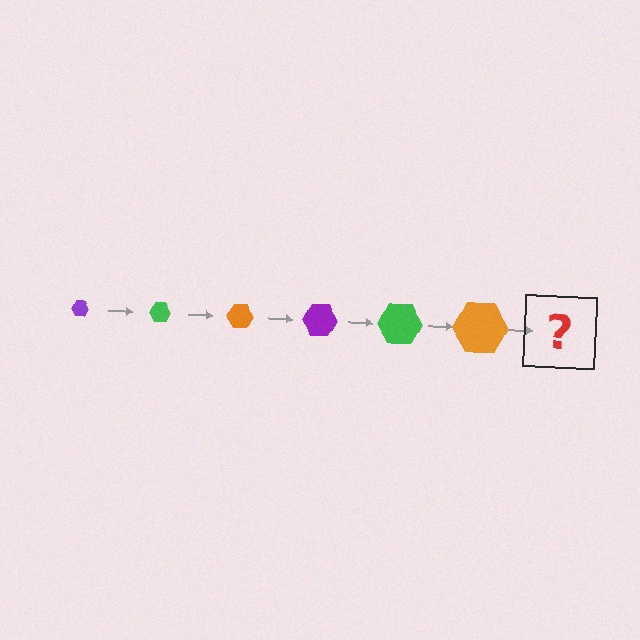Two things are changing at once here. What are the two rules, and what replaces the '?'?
The two rules are that the hexagon grows larger each step and the color cycles through purple, green, and orange. The '?' should be a purple hexagon, larger than the previous one.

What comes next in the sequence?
The next element should be a purple hexagon, larger than the previous one.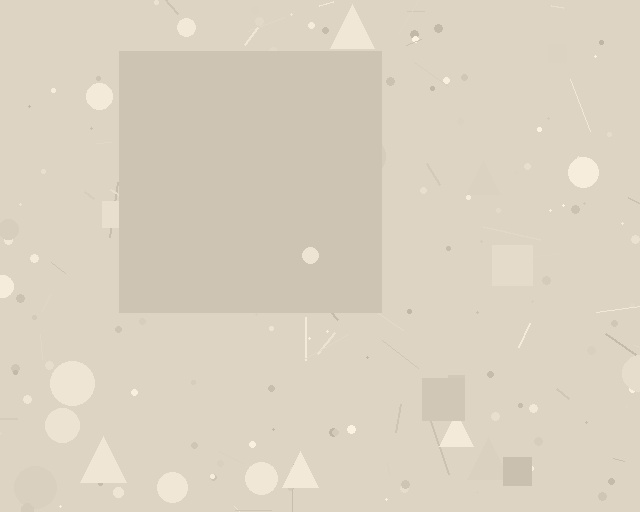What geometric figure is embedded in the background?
A square is embedded in the background.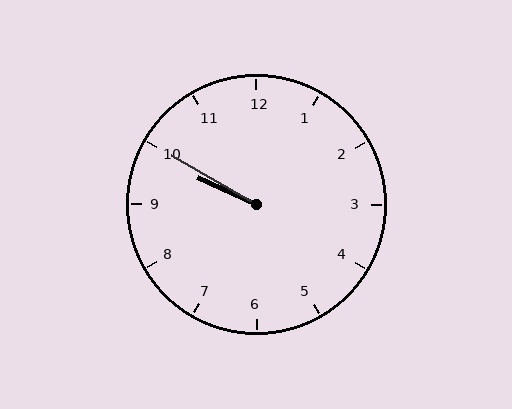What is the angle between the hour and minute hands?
Approximately 5 degrees.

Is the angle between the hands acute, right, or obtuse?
It is acute.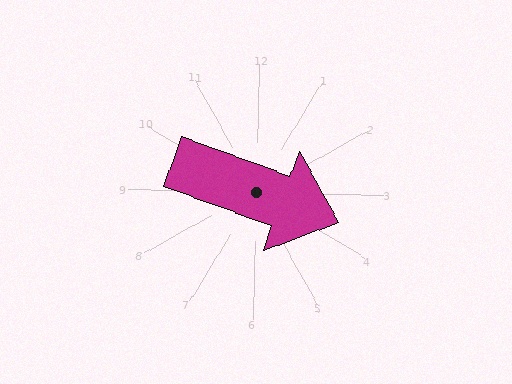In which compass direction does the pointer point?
East.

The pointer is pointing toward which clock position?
Roughly 4 o'clock.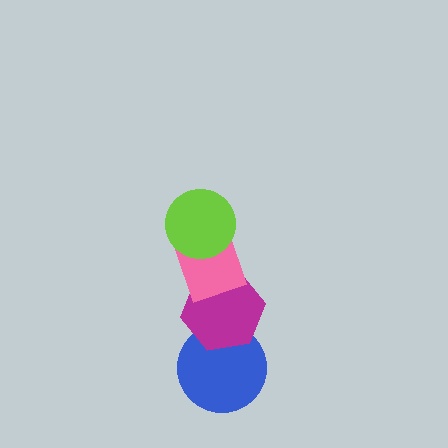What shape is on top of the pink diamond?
The lime circle is on top of the pink diamond.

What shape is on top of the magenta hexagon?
The pink diamond is on top of the magenta hexagon.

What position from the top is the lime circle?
The lime circle is 1st from the top.